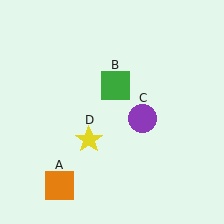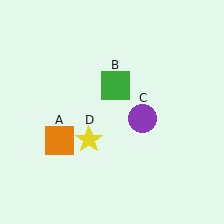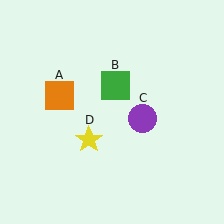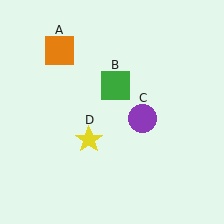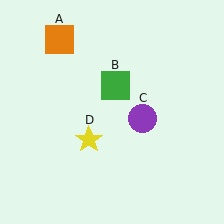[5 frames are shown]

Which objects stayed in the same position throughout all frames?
Green square (object B) and purple circle (object C) and yellow star (object D) remained stationary.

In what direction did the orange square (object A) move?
The orange square (object A) moved up.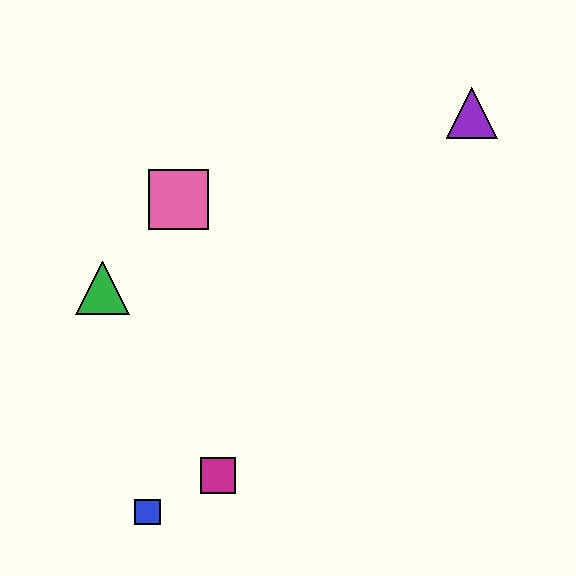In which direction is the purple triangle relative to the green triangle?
The purple triangle is to the right of the green triangle.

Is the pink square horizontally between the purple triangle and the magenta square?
No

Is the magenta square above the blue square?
Yes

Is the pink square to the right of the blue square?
Yes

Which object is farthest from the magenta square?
The purple triangle is farthest from the magenta square.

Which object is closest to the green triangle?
The pink square is closest to the green triangle.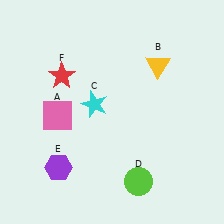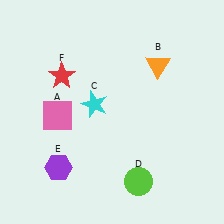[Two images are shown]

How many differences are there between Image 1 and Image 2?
There is 1 difference between the two images.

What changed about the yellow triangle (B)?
In Image 1, B is yellow. In Image 2, it changed to orange.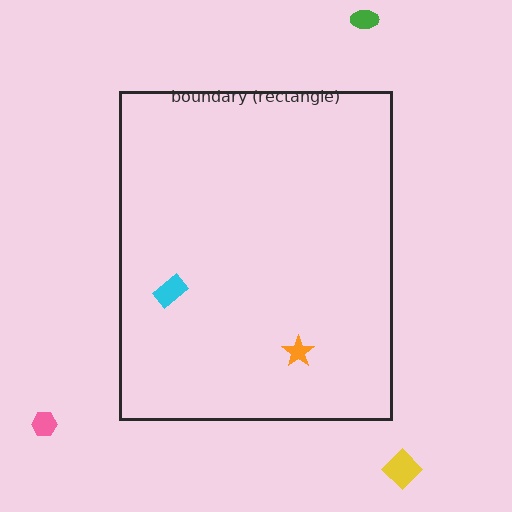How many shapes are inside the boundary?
2 inside, 3 outside.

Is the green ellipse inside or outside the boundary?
Outside.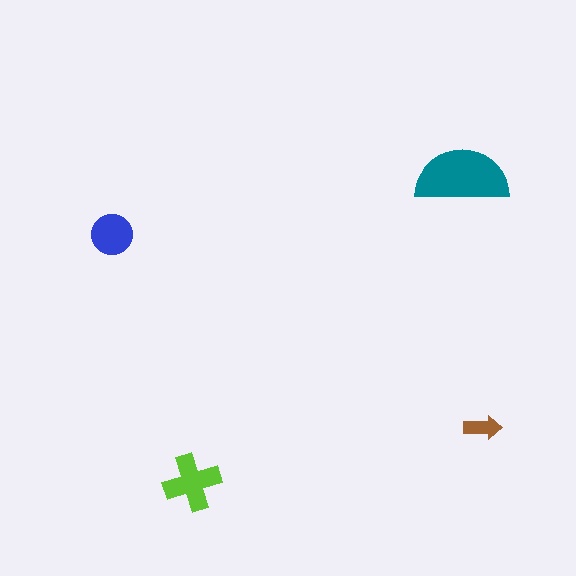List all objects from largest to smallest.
The teal semicircle, the lime cross, the blue circle, the brown arrow.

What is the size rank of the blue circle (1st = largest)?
3rd.